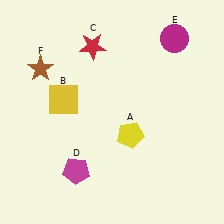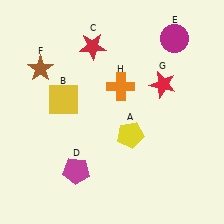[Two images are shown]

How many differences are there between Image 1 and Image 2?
There are 2 differences between the two images.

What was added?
A red star (G), an orange cross (H) were added in Image 2.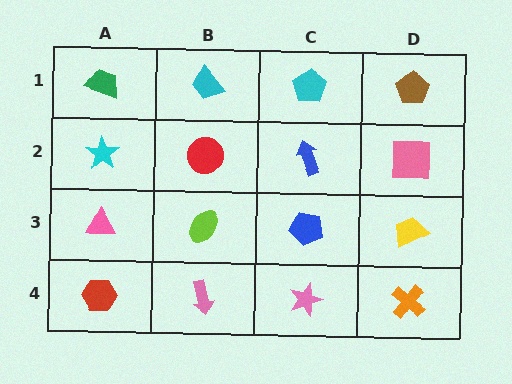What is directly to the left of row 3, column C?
A lime ellipse.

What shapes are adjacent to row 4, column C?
A blue pentagon (row 3, column C), a pink arrow (row 4, column B), an orange cross (row 4, column D).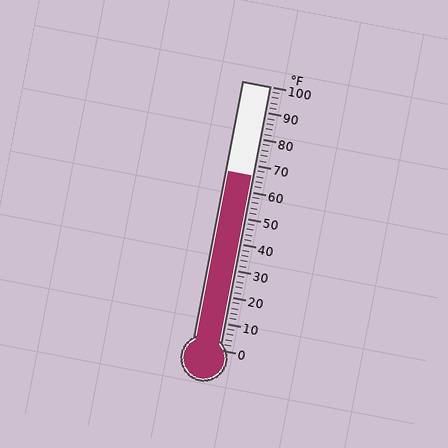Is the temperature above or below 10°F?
The temperature is above 10°F.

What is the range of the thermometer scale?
The thermometer scale ranges from 0°F to 100°F.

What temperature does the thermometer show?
The thermometer shows approximately 66°F.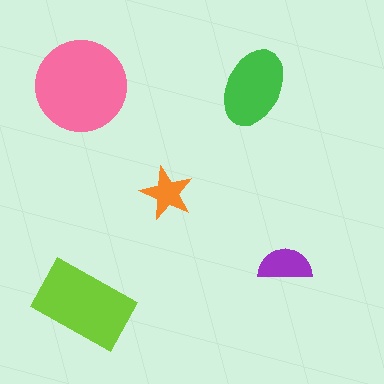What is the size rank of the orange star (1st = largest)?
5th.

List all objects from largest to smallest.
The pink circle, the lime rectangle, the green ellipse, the purple semicircle, the orange star.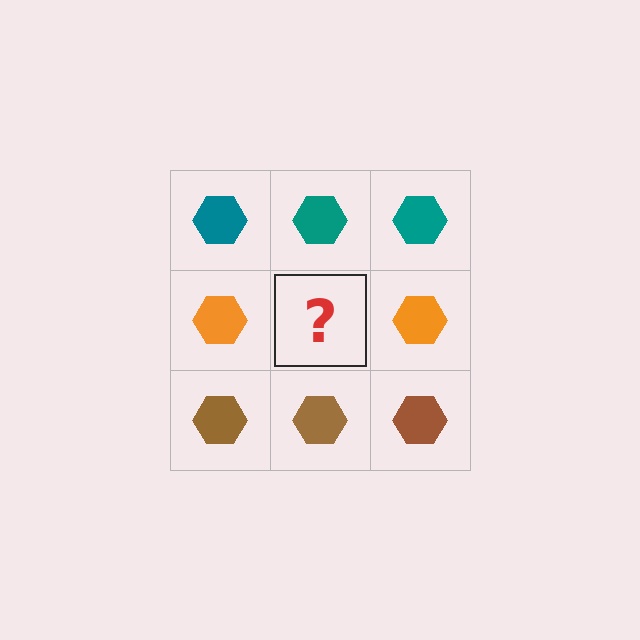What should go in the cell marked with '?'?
The missing cell should contain an orange hexagon.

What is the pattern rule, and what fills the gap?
The rule is that each row has a consistent color. The gap should be filled with an orange hexagon.